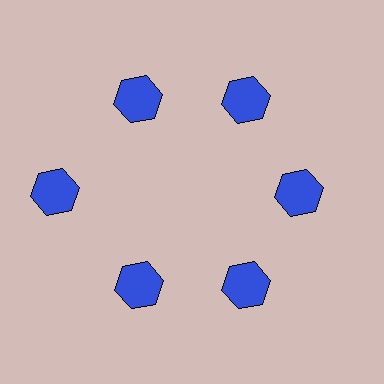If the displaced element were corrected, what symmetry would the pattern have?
It would have 6-fold rotational symmetry — the pattern would map onto itself every 60 degrees.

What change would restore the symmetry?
The symmetry would be restored by moving it inward, back onto the ring so that all 6 hexagons sit at equal angles and equal distance from the center.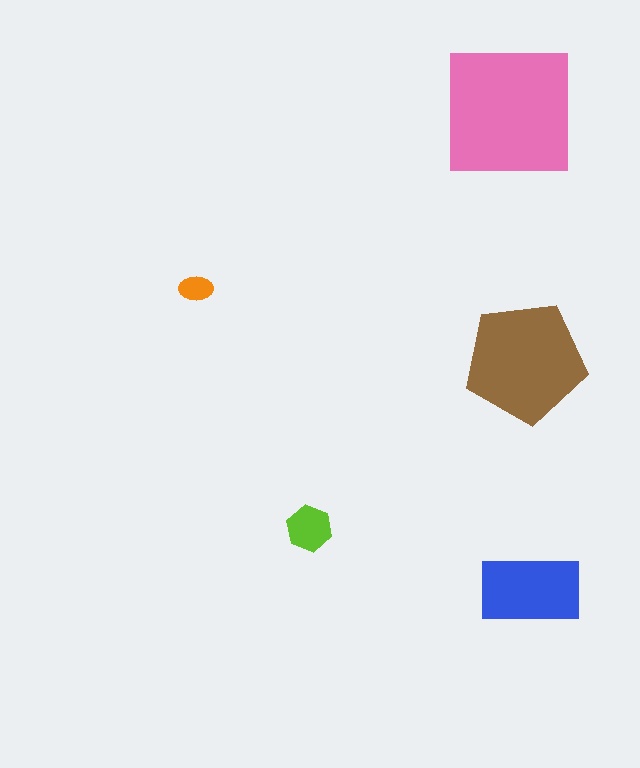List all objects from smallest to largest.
The orange ellipse, the lime hexagon, the blue rectangle, the brown pentagon, the pink square.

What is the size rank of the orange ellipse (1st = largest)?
5th.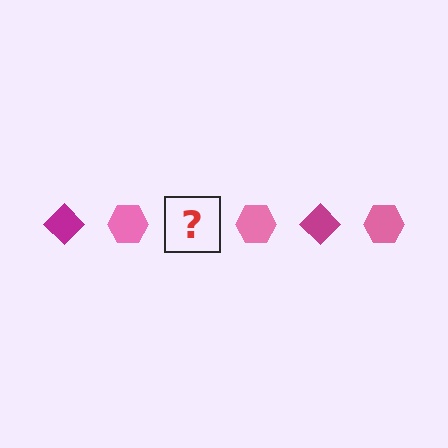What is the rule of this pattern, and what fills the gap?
The rule is that the pattern alternates between magenta diamond and pink hexagon. The gap should be filled with a magenta diamond.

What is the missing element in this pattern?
The missing element is a magenta diamond.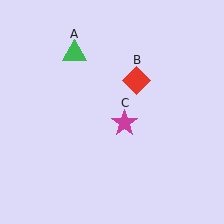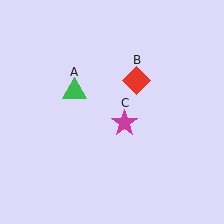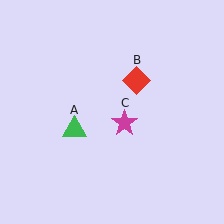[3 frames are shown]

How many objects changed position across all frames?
1 object changed position: green triangle (object A).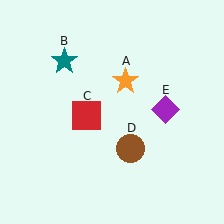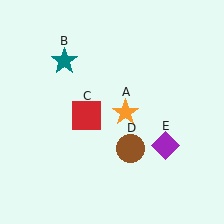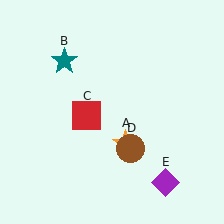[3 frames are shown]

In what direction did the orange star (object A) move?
The orange star (object A) moved down.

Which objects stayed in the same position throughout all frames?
Teal star (object B) and red square (object C) and brown circle (object D) remained stationary.